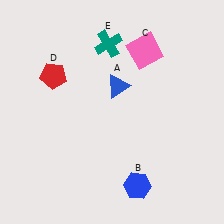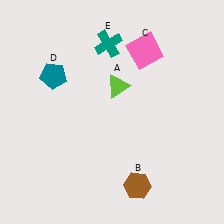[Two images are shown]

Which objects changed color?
A changed from blue to lime. B changed from blue to brown. D changed from red to teal.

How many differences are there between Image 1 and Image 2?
There are 3 differences between the two images.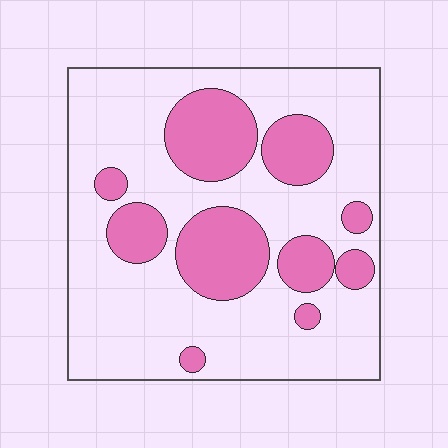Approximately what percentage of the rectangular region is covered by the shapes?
Approximately 30%.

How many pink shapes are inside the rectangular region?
10.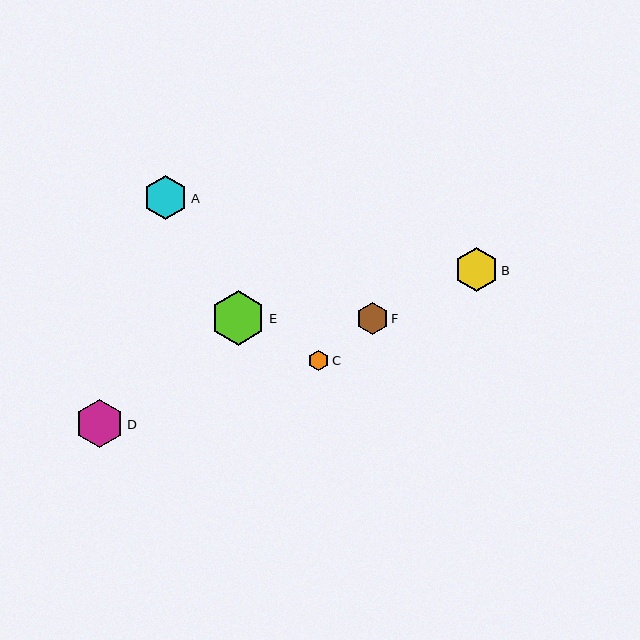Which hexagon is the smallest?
Hexagon C is the smallest with a size of approximately 21 pixels.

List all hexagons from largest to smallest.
From largest to smallest: E, D, A, B, F, C.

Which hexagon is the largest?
Hexagon E is the largest with a size of approximately 55 pixels.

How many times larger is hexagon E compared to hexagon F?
Hexagon E is approximately 1.7 times the size of hexagon F.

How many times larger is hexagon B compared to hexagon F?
Hexagon B is approximately 1.4 times the size of hexagon F.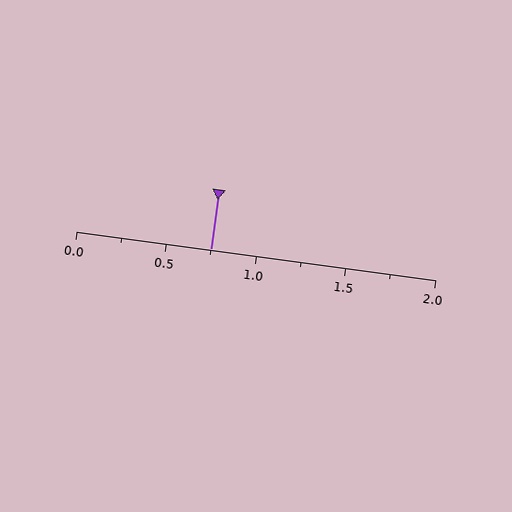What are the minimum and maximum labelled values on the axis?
The axis runs from 0.0 to 2.0.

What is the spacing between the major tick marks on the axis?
The major ticks are spaced 0.5 apart.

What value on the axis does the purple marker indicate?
The marker indicates approximately 0.75.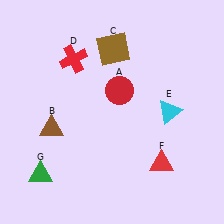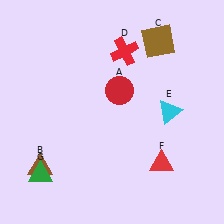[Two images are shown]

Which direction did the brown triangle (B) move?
The brown triangle (B) moved down.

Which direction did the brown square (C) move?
The brown square (C) moved right.